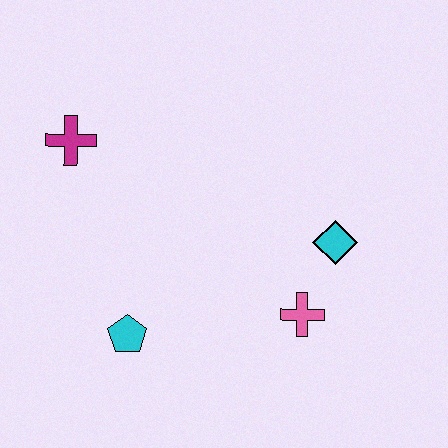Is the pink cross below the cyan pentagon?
No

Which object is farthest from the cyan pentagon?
The cyan diamond is farthest from the cyan pentagon.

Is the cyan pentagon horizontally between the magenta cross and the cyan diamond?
Yes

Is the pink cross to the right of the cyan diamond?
No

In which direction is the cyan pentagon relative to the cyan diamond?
The cyan pentagon is to the left of the cyan diamond.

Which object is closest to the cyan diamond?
The pink cross is closest to the cyan diamond.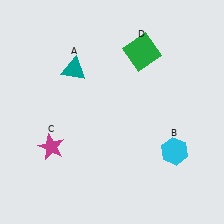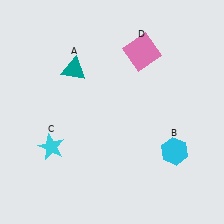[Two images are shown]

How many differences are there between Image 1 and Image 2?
There are 2 differences between the two images.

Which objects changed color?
C changed from magenta to cyan. D changed from green to pink.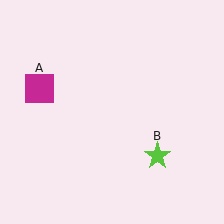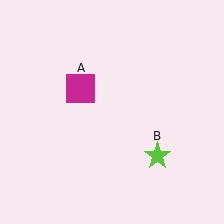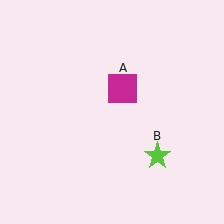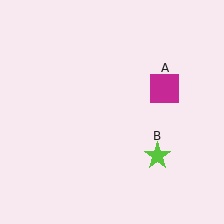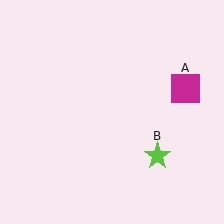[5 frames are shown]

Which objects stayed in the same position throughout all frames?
Lime star (object B) remained stationary.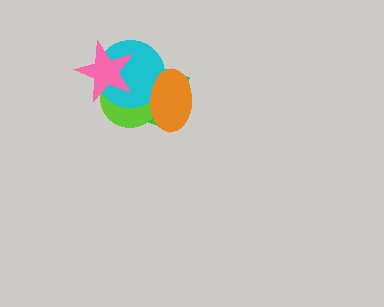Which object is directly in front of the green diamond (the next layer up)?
The lime circle is directly in front of the green diamond.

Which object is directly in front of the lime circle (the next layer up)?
The cyan circle is directly in front of the lime circle.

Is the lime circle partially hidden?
Yes, it is partially covered by another shape.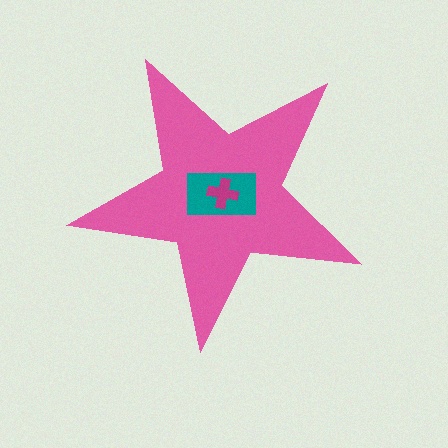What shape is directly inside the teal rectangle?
The magenta cross.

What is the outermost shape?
The pink star.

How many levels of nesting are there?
3.